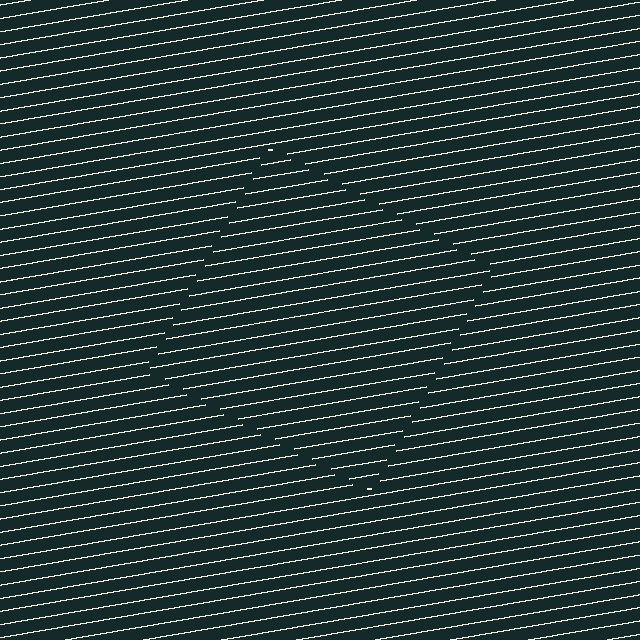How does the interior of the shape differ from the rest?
The interior of the shape contains the same grating, shifted by half a period — the contour is defined by the phase discontinuity where line-ends from the inner and outer gratings abut.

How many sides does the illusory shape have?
4 sides — the line-ends trace a square.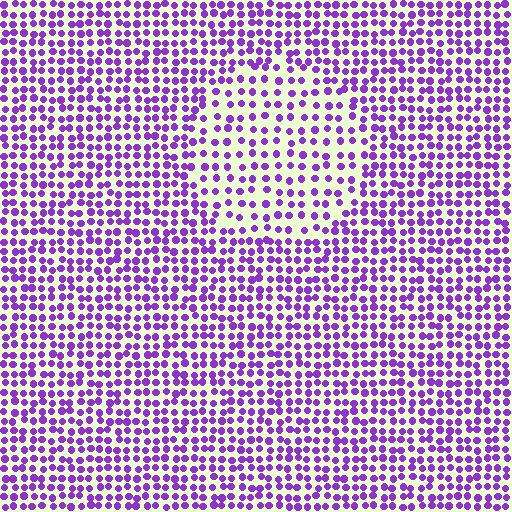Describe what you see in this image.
The image contains small purple elements arranged at two different densities. A circle-shaped region is visible where the elements are less densely packed than the surrounding area.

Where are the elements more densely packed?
The elements are more densely packed outside the circle boundary.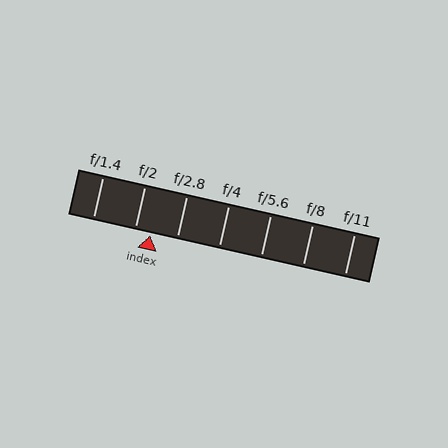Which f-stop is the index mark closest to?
The index mark is closest to f/2.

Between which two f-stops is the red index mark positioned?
The index mark is between f/2 and f/2.8.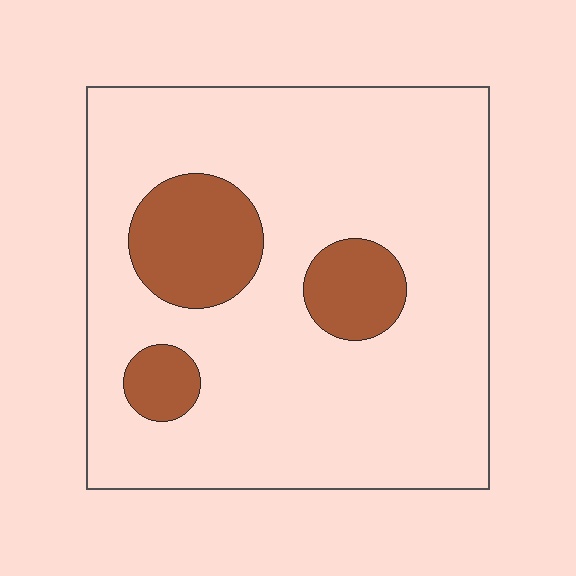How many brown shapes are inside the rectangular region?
3.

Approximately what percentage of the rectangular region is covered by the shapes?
Approximately 15%.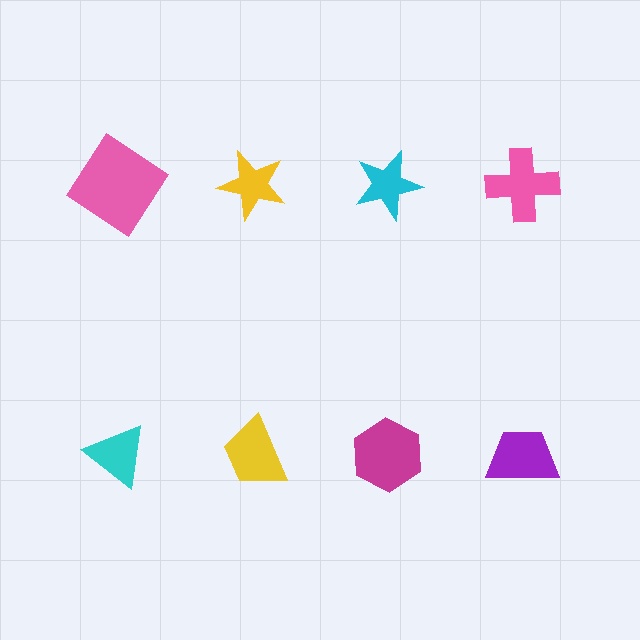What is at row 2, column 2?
A yellow trapezoid.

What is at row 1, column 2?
A yellow star.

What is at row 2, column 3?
A magenta hexagon.